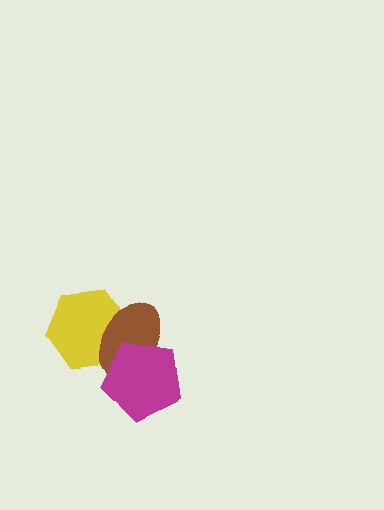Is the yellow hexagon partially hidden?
Yes, it is partially covered by another shape.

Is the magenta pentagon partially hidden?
No, no other shape covers it.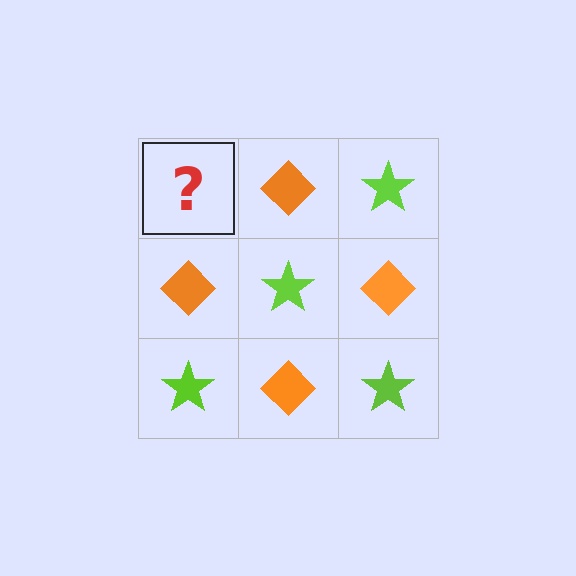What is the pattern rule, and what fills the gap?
The rule is that it alternates lime star and orange diamond in a checkerboard pattern. The gap should be filled with a lime star.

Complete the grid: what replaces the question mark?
The question mark should be replaced with a lime star.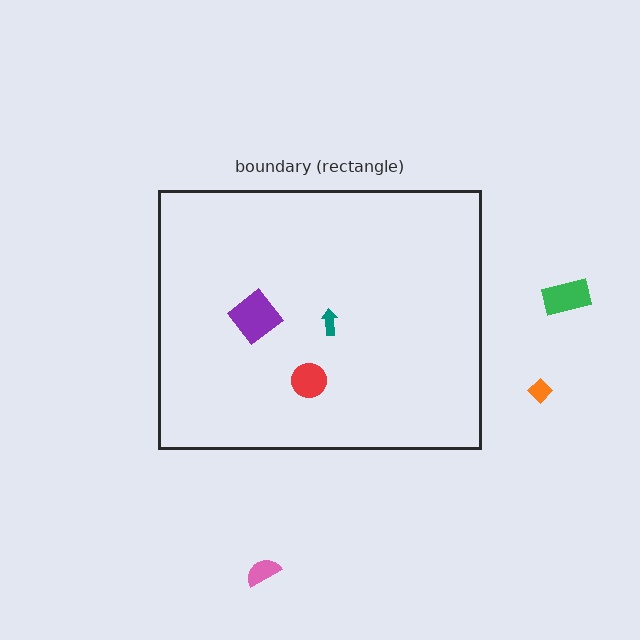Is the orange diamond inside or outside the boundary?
Outside.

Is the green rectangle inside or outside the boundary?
Outside.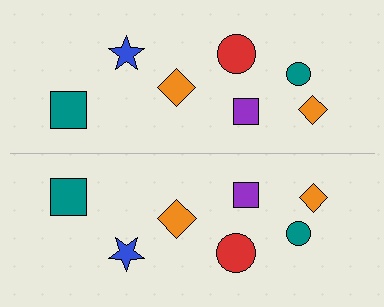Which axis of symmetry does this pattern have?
The pattern has a horizontal axis of symmetry running through the center of the image.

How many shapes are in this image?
There are 14 shapes in this image.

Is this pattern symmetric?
Yes, this pattern has bilateral (reflection) symmetry.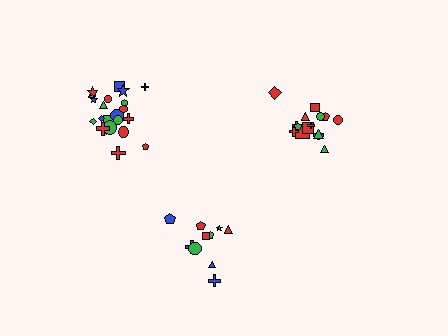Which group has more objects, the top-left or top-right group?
The top-left group.